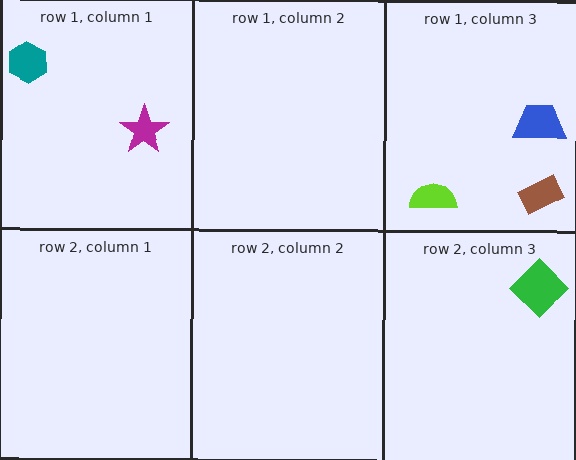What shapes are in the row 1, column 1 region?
The teal hexagon, the magenta star.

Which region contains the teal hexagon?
The row 1, column 1 region.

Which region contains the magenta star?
The row 1, column 1 region.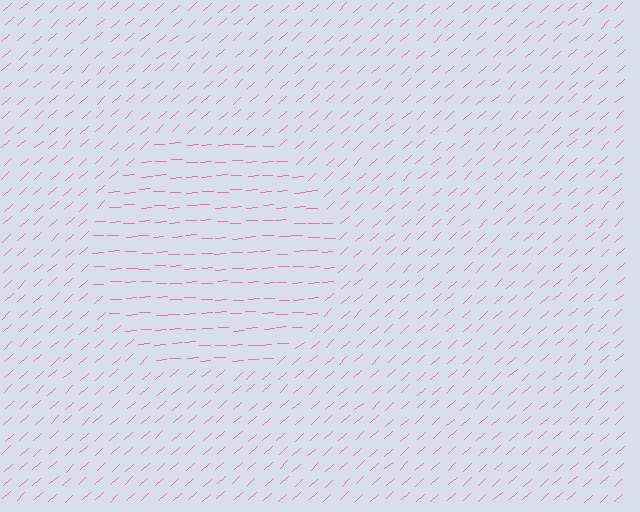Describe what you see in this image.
The image is filled with small pink line segments. A circle region in the image has lines oriented differently from the surrounding lines, creating a visible texture boundary.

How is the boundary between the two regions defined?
The boundary is defined purely by a change in line orientation (approximately 40 degrees difference). All lines are the same color and thickness.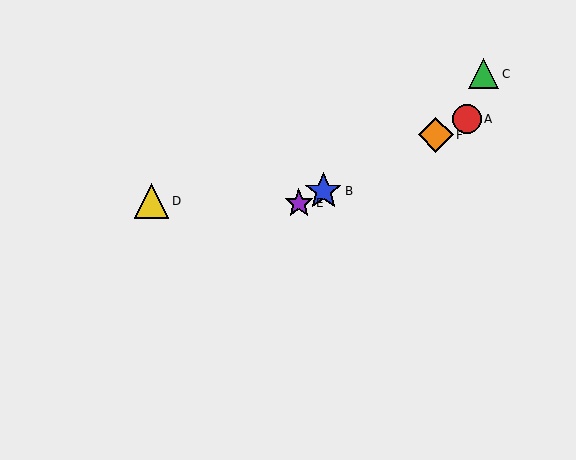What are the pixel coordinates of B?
Object B is at (323, 191).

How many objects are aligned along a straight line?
4 objects (A, B, E, F) are aligned along a straight line.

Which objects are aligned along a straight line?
Objects A, B, E, F are aligned along a straight line.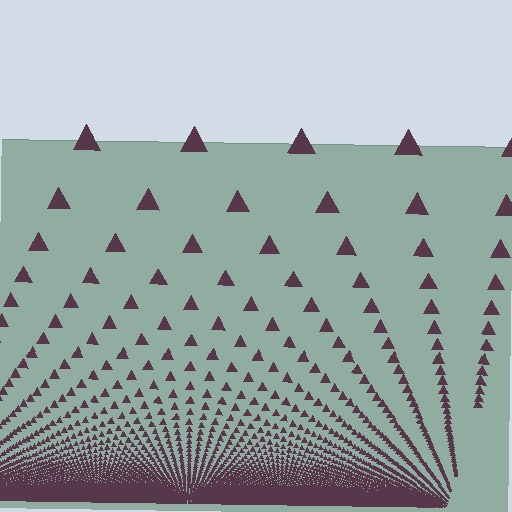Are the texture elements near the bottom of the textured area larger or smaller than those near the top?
Smaller. The gradient is inverted — elements near the bottom are smaller and denser.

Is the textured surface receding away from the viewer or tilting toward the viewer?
The surface appears to tilt toward the viewer. Texture elements get larger and sparser toward the top.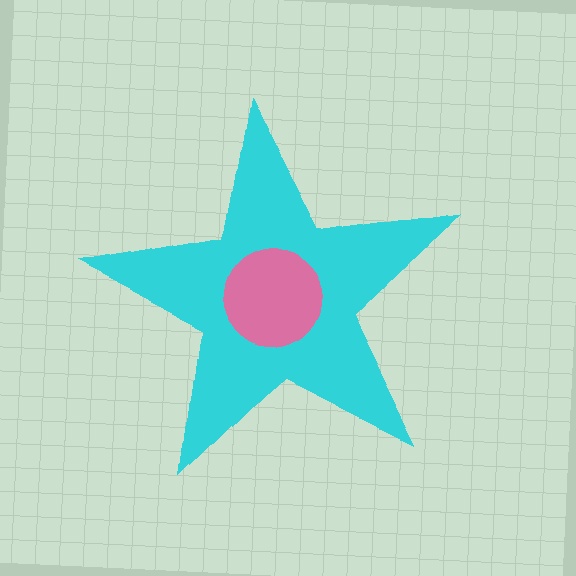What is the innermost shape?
The pink circle.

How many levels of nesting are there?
2.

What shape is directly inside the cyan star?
The pink circle.